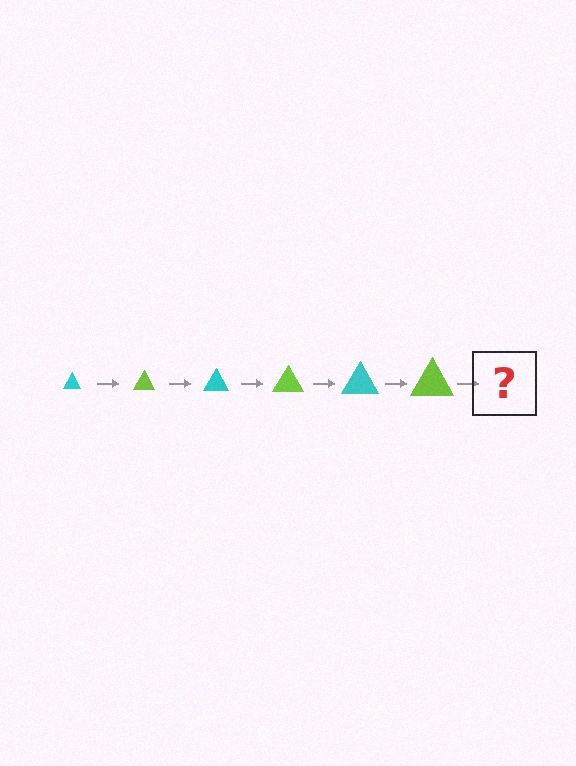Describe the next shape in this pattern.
It should be a cyan triangle, larger than the previous one.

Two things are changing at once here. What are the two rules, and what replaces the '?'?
The two rules are that the triangle grows larger each step and the color cycles through cyan and lime. The '?' should be a cyan triangle, larger than the previous one.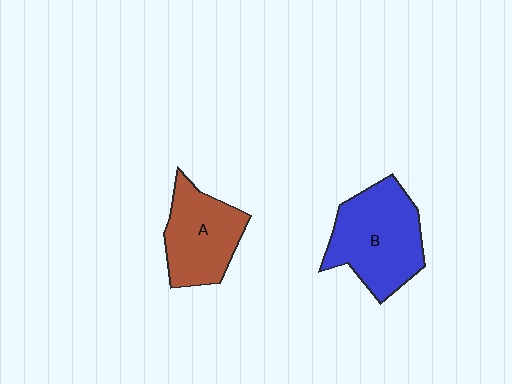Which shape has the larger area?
Shape B (blue).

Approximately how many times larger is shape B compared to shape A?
Approximately 1.3 times.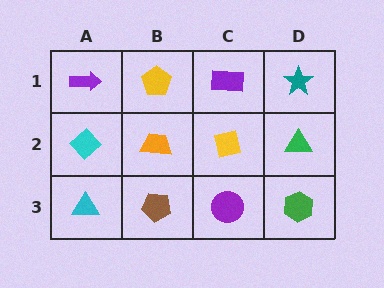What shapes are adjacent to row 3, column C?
A yellow square (row 2, column C), a brown pentagon (row 3, column B), a green hexagon (row 3, column D).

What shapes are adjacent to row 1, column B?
An orange trapezoid (row 2, column B), a purple arrow (row 1, column A), a purple rectangle (row 1, column C).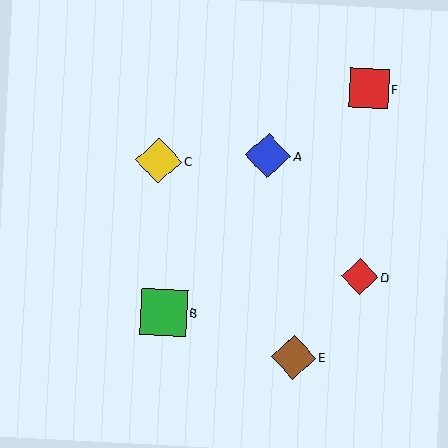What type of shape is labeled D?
Shape D is a red diamond.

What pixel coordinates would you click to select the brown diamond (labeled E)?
Click at (293, 357) to select the brown diamond E.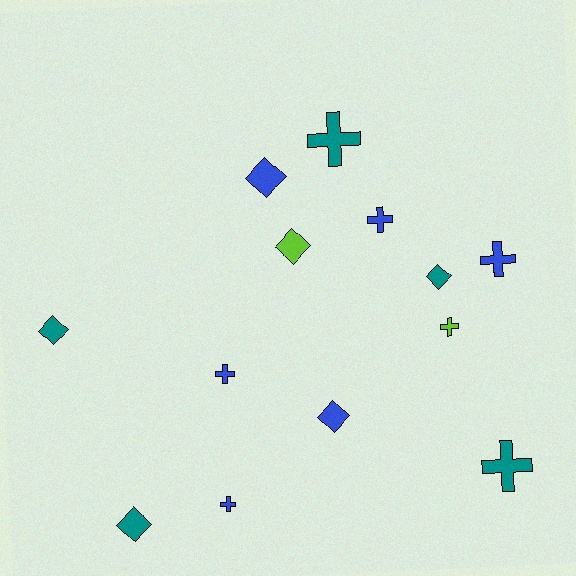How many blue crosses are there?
There are 4 blue crosses.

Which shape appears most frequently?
Cross, with 7 objects.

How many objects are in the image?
There are 13 objects.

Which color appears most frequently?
Blue, with 6 objects.